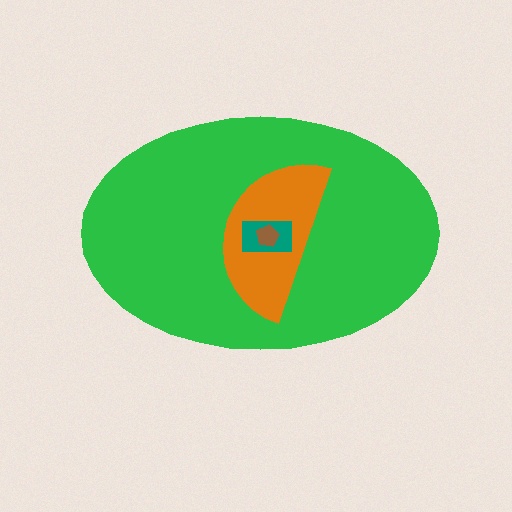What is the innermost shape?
The brown pentagon.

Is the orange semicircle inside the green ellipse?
Yes.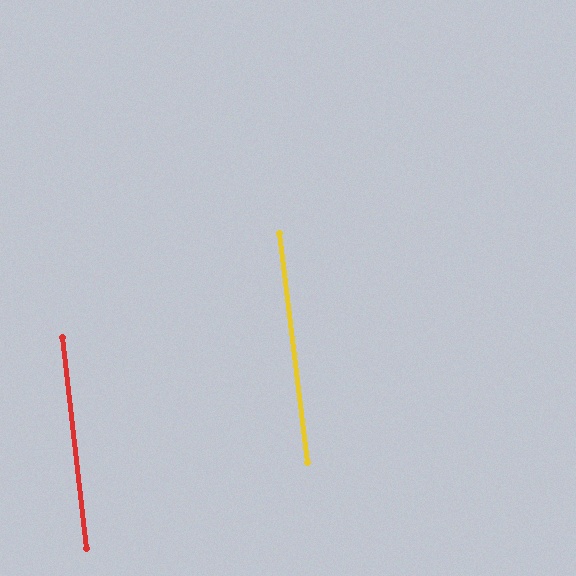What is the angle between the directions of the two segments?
Approximately 1 degree.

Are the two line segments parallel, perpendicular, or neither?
Parallel — their directions differ by only 0.5°.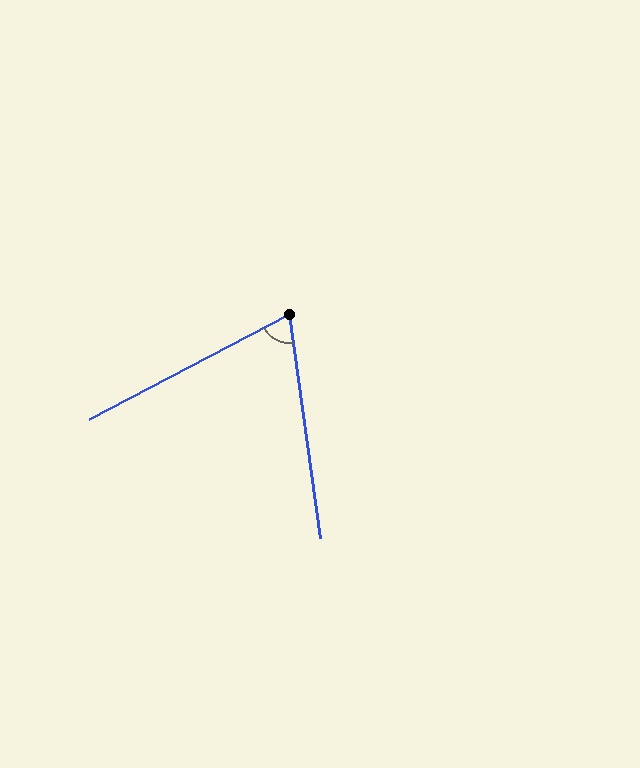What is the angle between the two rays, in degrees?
Approximately 70 degrees.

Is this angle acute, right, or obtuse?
It is acute.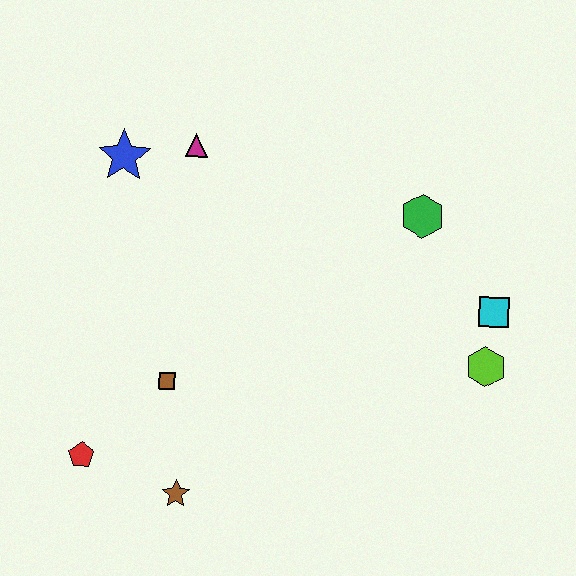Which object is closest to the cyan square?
The lime hexagon is closest to the cyan square.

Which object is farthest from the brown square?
The cyan square is farthest from the brown square.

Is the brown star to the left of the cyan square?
Yes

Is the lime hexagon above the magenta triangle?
No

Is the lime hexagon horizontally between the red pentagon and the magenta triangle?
No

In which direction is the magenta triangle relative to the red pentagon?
The magenta triangle is above the red pentagon.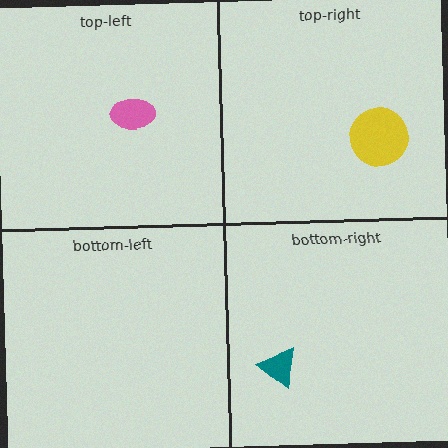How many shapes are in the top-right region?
1.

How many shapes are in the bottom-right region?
1.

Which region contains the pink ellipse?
The top-left region.